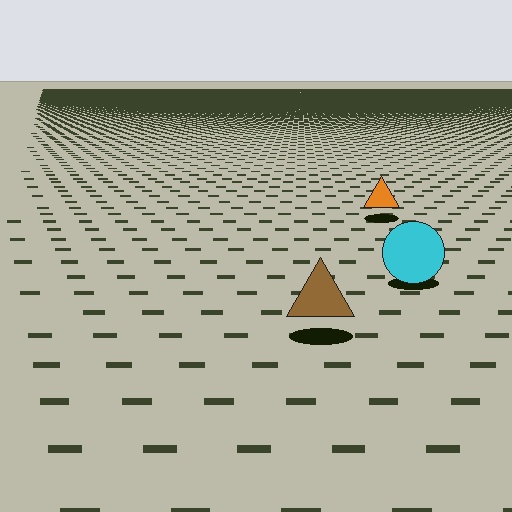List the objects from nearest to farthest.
From nearest to farthest: the brown triangle, the cyan circle, the orange triangle.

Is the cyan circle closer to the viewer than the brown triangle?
No. The brown triangle is closer — you can tell from the texture gradient: the ground texture is coarser near it.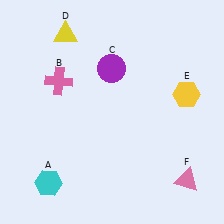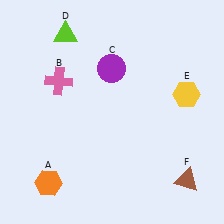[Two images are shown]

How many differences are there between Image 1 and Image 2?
There are 3 differences between the two images.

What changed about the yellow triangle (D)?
In Image 1, D is yellow. In Image 2, it changed to lime.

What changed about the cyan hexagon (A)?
In Image 1, A is cyan. In Image 2, it changed to orange.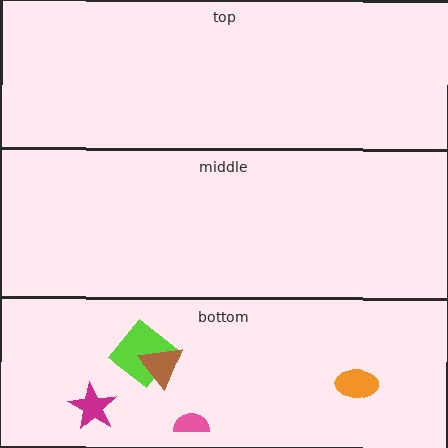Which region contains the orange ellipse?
The bottom region.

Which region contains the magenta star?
The bottom region.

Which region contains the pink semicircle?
The bottom region.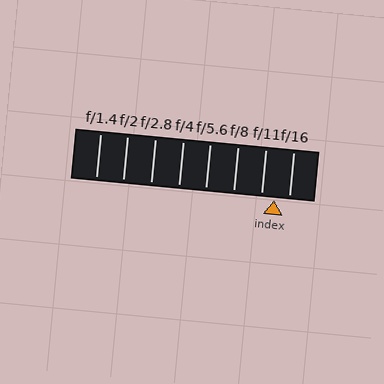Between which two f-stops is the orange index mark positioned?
The index mark is between f/11 and f/16.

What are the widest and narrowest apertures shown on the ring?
The widest aperture shown is f/1.4 and the narrowest is f/16.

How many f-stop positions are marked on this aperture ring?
There are 8 f-stop positions marked.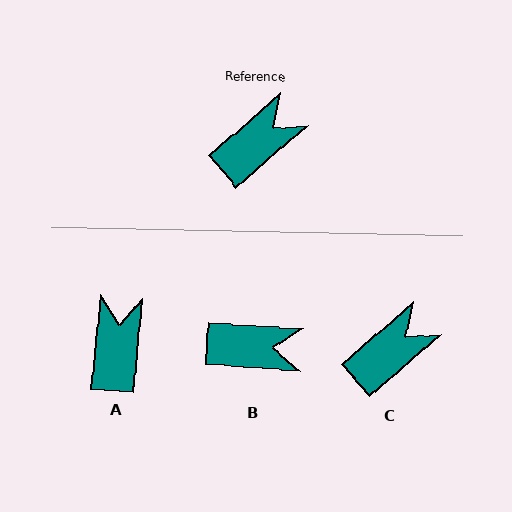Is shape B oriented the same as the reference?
No, it is off by about 45 degrees.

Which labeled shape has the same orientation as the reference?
C.